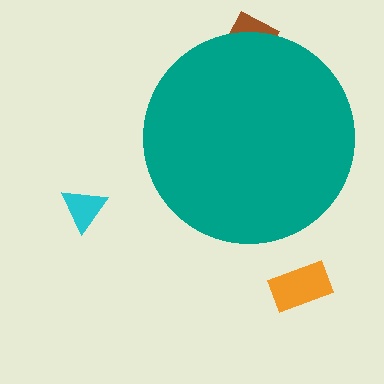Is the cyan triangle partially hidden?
No, the cyan triangle is fully visible.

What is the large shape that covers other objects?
A teal circle.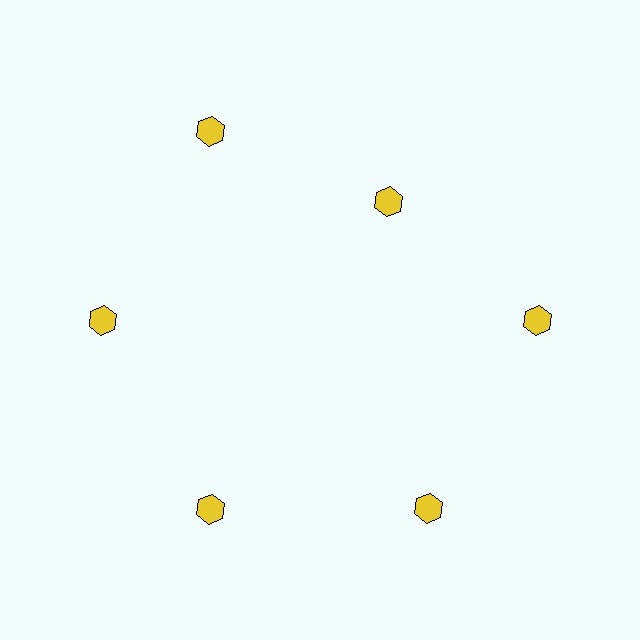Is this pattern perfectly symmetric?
No. The 6 yellow hexagons are arranged in a ring, but one element near the 1 o'clock position is pulled inward toward the center, breaking the 6-fold rotational symmetry.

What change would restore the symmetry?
The symmetry would be restored by moving it outward, back onto the ring so that all 6 hexagons sit at equal angles and equal distance from the center.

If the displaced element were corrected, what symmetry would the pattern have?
It would have 6-fold rotational symmetry — the pattern would map onto itself every 60 degrees.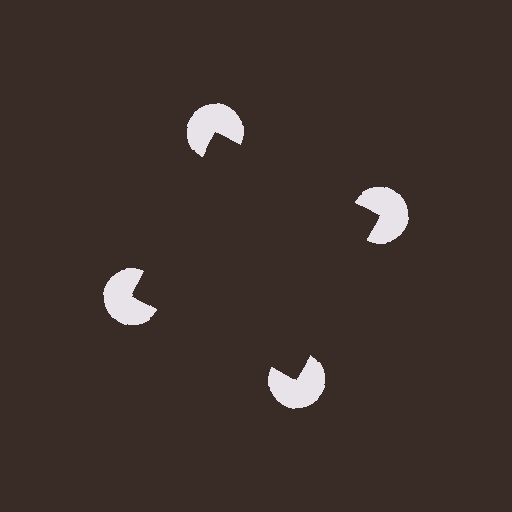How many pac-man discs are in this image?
There are 4 — one at each vertex of the illusory square.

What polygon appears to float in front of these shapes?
An illusory square — its edges are inferred from the aligned wedge cuts in the pac-man discs, not physically drawn.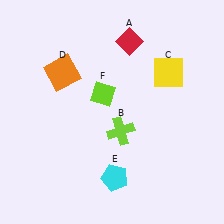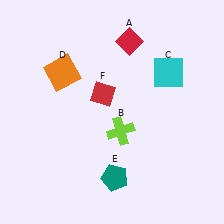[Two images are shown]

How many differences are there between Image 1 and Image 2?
There are 3 differences between the two images.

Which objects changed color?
C changed from yellow to cyan. E changed from cyan to teal. F changed from lime to red.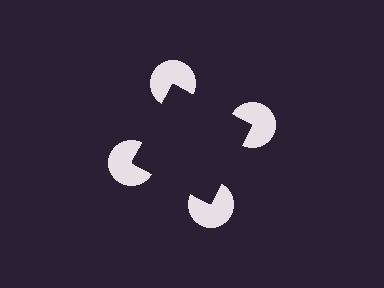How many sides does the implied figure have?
4 sides.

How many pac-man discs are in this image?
There are 4 — one at each vertex of the illusory square.